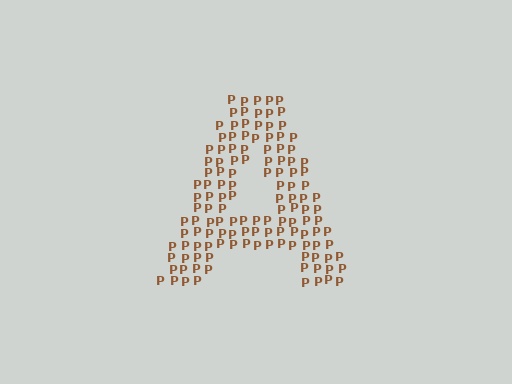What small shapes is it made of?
It is made of small letter P's.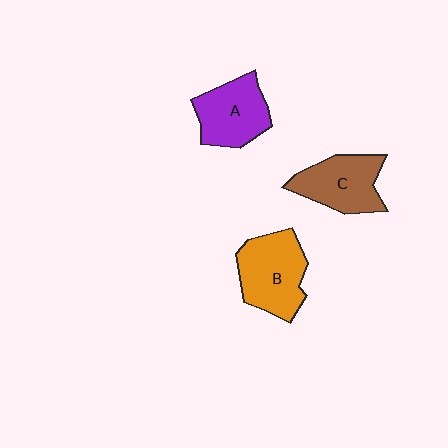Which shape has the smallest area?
Shape A (purple).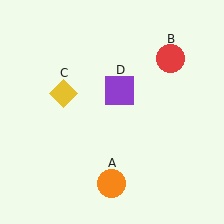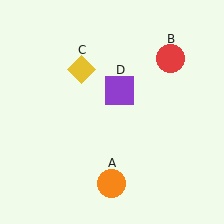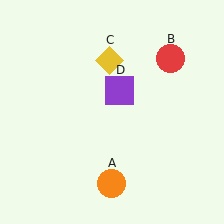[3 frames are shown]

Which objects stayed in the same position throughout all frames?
Orange circle (object A) and red circle (object B) and purple square (object D) remained stationary.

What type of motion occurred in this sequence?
The yellow diamond (object C) rotated clockwise around the center of the scene.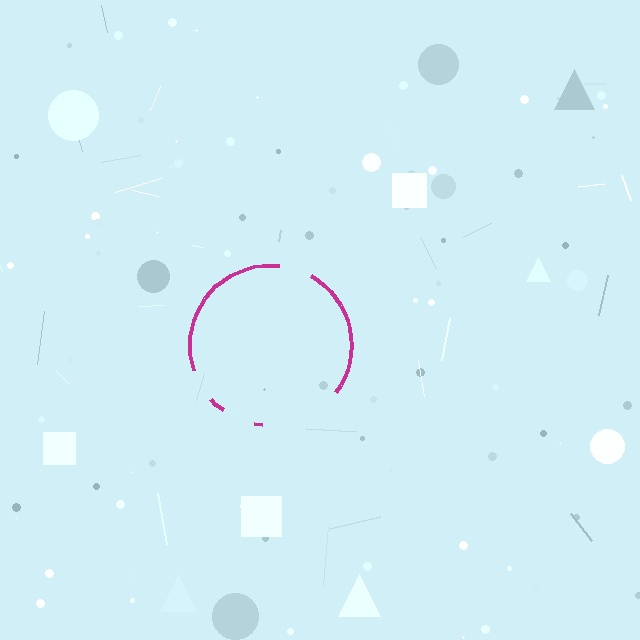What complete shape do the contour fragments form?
The contour fragments form a circle.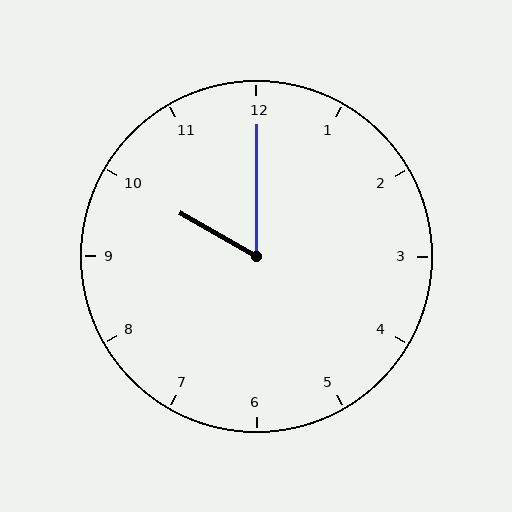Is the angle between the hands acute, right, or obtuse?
It is acute.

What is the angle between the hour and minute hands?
Approximately 60 degrees.